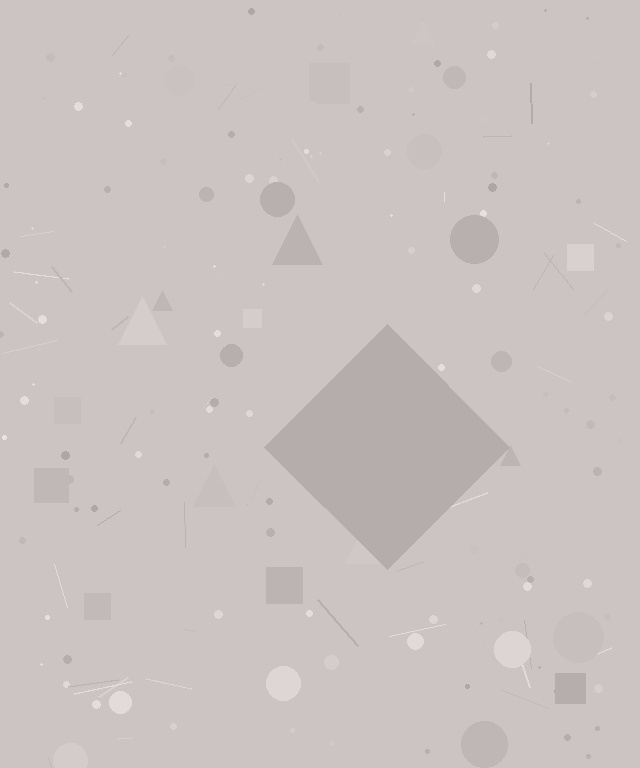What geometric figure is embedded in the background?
A diamond is embedded in the background.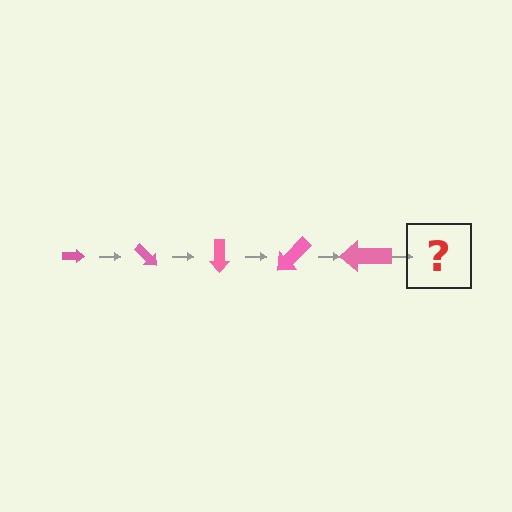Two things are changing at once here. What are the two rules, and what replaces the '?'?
The two rules are that the arrow grows larger each step and it rotates 45 degrees each step. The '?' should be an arrow, larger than the previous one and rotated 225 degrees from the start.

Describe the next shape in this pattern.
It should be an arrow, larger than the previous one and rotated 225 degrees from the start.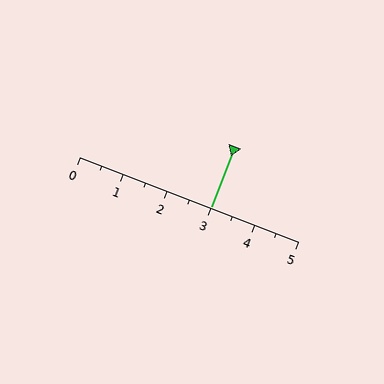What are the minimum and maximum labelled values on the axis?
The axis runs from 0 to 5.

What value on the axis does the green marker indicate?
The marker indicates approximately 3.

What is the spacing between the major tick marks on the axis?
The major ticks are spaced 1 apart.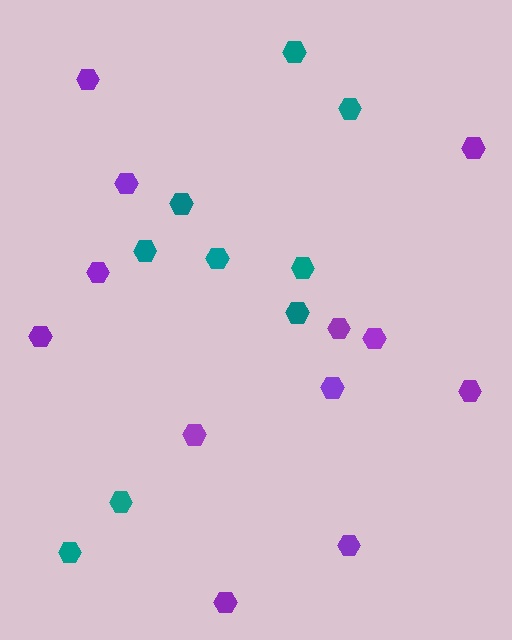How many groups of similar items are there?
There are 2 groups: one group of purple hexagons (12) and one group of teal hexagons (9).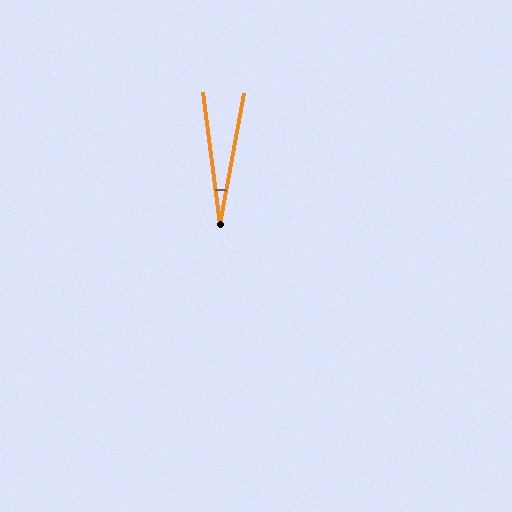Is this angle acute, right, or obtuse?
It is acute.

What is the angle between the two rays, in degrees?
Approximately 18 degrees.